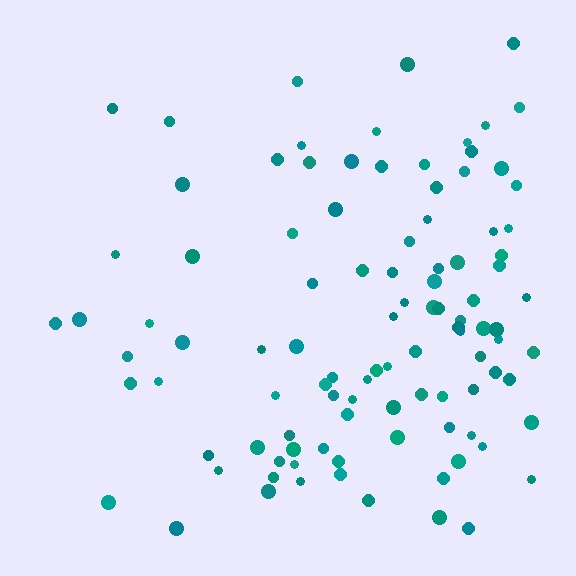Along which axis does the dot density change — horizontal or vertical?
Horizontal.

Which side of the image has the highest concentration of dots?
The right.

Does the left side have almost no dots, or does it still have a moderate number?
Still a moderate number, just noticeably fewer than the right.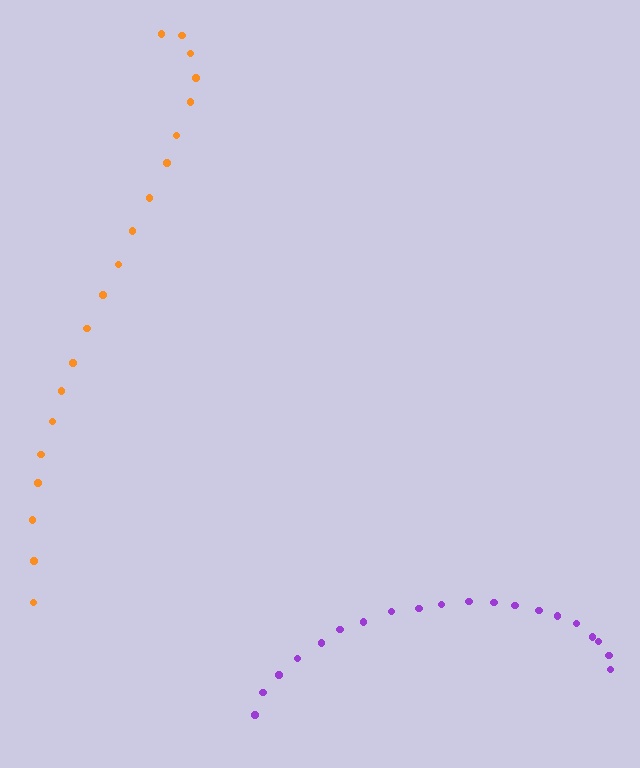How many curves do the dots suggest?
There are 2 distinct paths.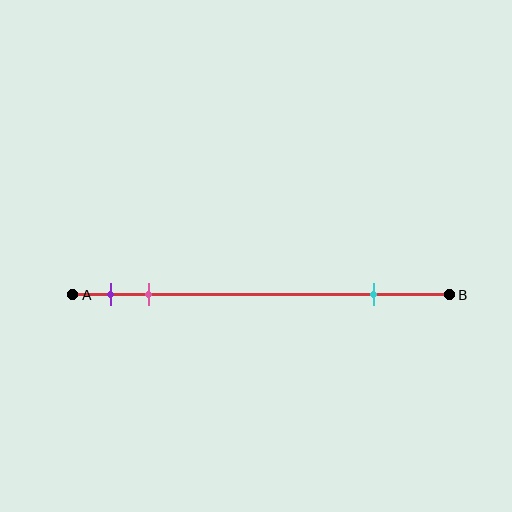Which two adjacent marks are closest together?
The purple and pink marks are the closest adjacent pair.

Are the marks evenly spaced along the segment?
No, the marks are not evenly spaced.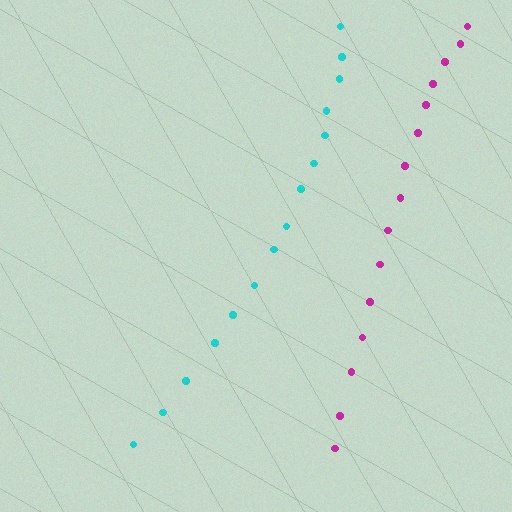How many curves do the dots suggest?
There are 2 distinct paths.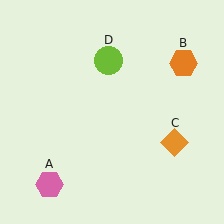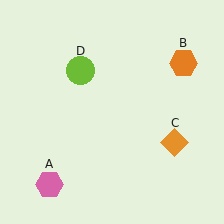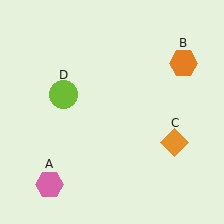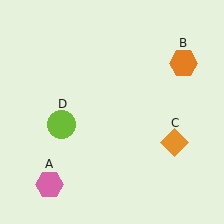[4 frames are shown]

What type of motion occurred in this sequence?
The lime circle (object D) rotated counterclockwise around the center of the scene.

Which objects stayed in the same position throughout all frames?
Pink hexagon (object A) and orange hexagon (object B) and orange diamond (object C) remained stationary.